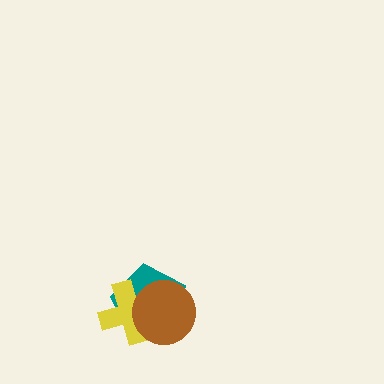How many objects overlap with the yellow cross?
2 objects overlap with the yellow cross.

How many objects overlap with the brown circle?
2 objects overlap with the brown circle.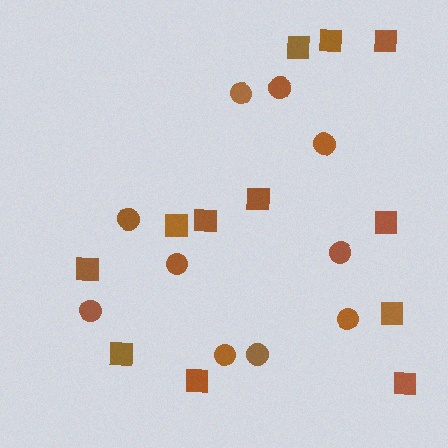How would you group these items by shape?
There are 2 groups: one group of squares (12) and one group of circles (10).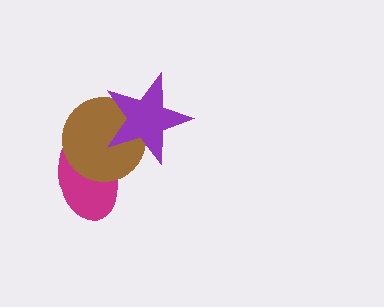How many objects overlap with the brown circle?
2 objects overlap with the brown circle.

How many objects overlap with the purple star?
2 objects overlap with the purple star.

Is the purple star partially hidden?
No, no other shape covers it.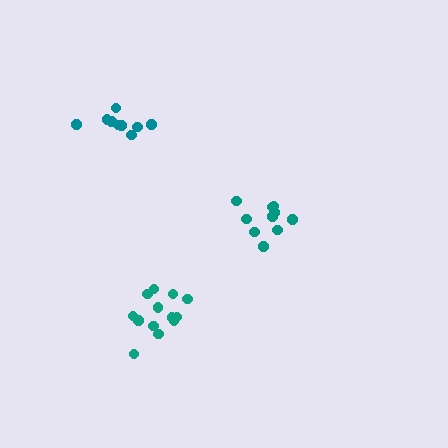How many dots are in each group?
Group 1: 10 dots, Group 2: 13 dots, Group 3: 9 dots (32 total).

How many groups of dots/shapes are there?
There are 3 groups.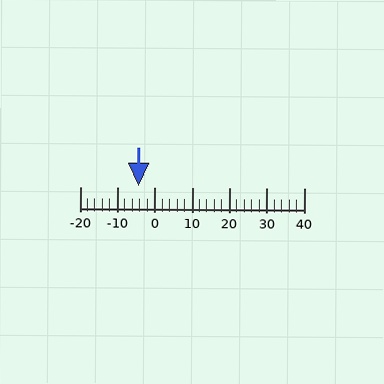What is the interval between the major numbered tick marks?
The major tick marks are spaced 10 units apart.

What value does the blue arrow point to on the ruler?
The blue arrow points to approximately -4.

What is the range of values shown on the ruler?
The ruler shows values from -20 to 40.